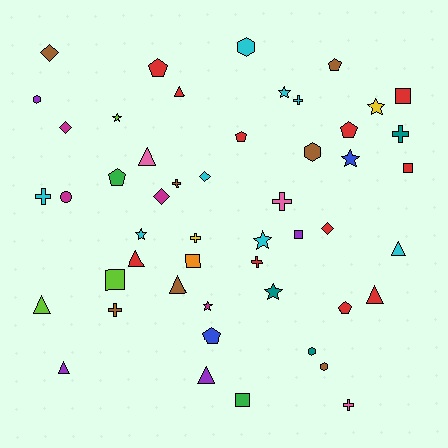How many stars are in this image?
There are 8 stars.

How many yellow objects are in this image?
There are 2 yellow objects.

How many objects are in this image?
There are 50 objects.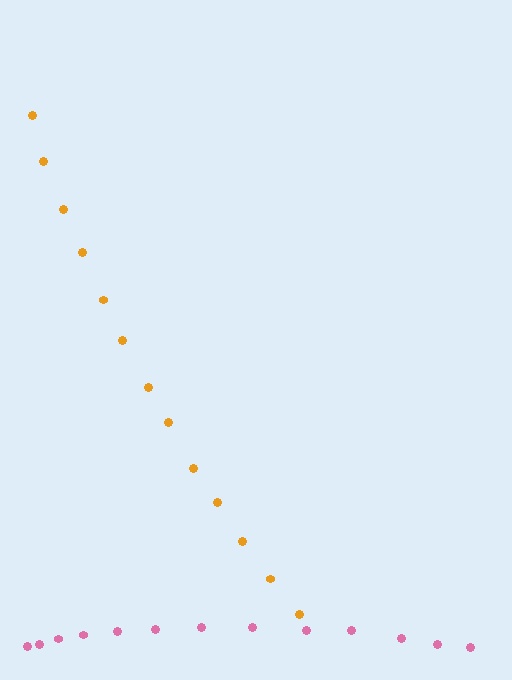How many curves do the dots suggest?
There are 2 distinct paths.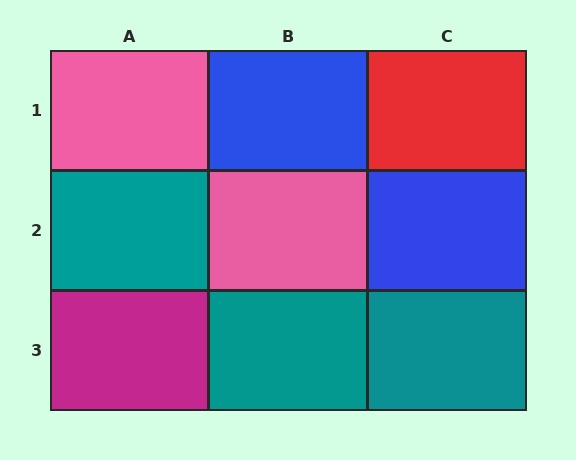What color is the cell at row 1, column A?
Pink.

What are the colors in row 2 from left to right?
Teal, pink, blue.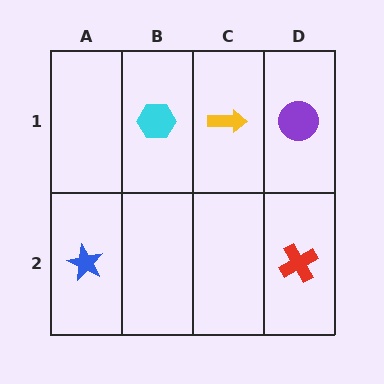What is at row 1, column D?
A purple circle.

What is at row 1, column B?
A cyan hexagon.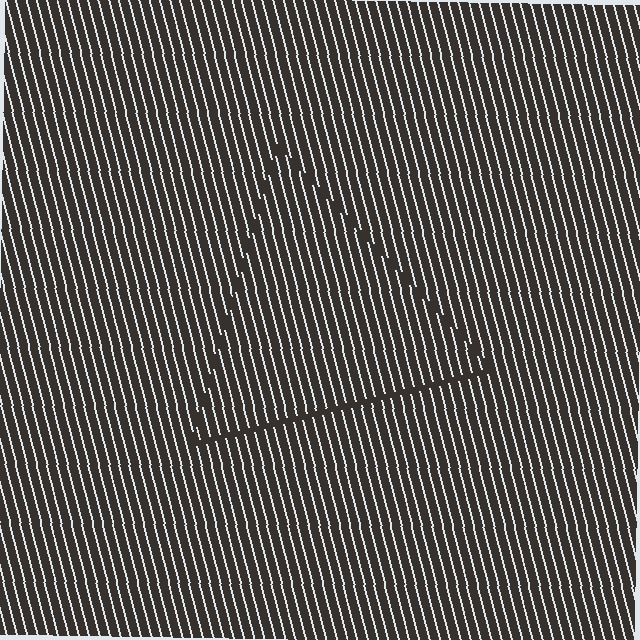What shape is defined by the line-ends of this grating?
An illusory triangle. The interior of the shape contains the same grating, shifted by half a period — the contour is defined by the phase discontinuity where line-ends from the inner and outer gratings abut.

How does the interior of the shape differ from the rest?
The interior of the shape contains the same grating, shifted by half a period — the contour is defined by the phase discontinuity where line-ends from the inner and outer gratings abut.